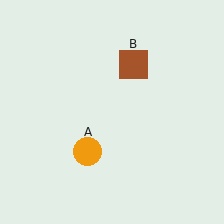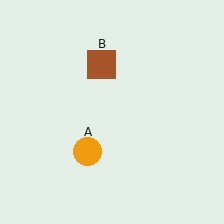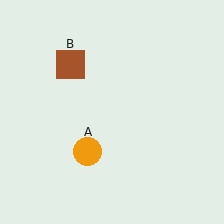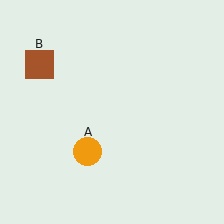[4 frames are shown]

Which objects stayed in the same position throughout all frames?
Orange circle (object A) remained stationary.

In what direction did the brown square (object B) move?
The brown square (object B) moved left.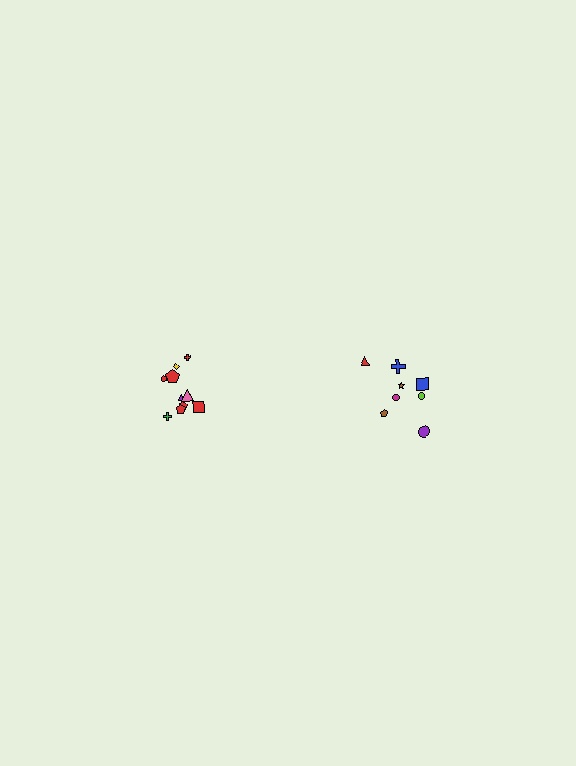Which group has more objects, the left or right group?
The left group.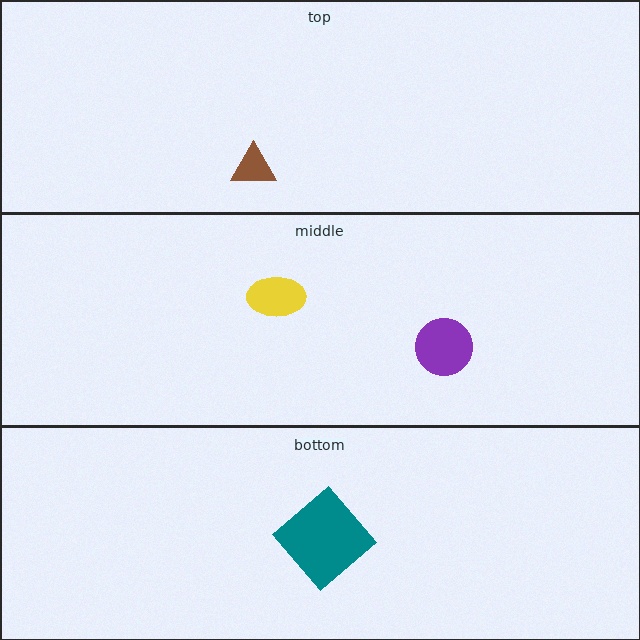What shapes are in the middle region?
The yellow ellipse, the purple circle.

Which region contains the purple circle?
The middle region.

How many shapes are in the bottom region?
1.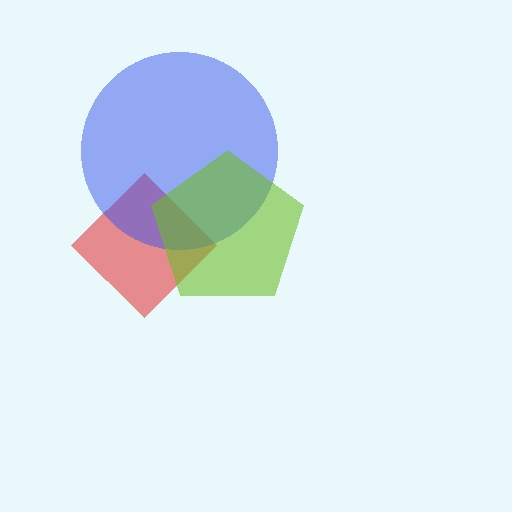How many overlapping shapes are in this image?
There are 3 overlapping shapes in the image.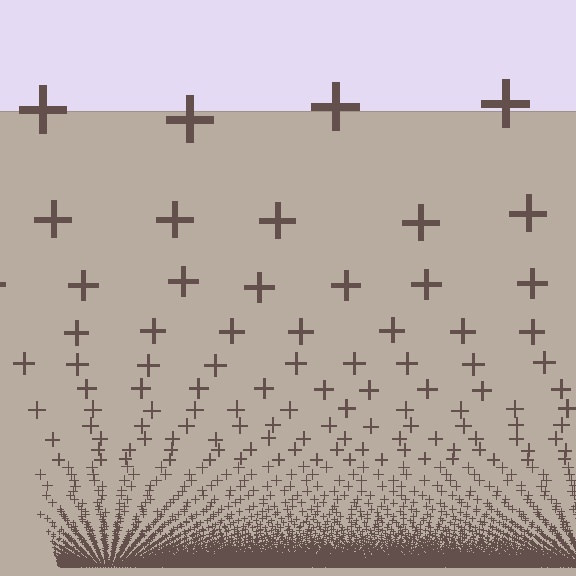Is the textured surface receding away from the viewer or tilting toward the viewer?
The surface appears to tilt toward the viewer. Texture elements get larger and sparser toward the top.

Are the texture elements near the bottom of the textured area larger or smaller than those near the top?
Smaller. The gradient is inverted — elements near the bottom are smaller and denser.